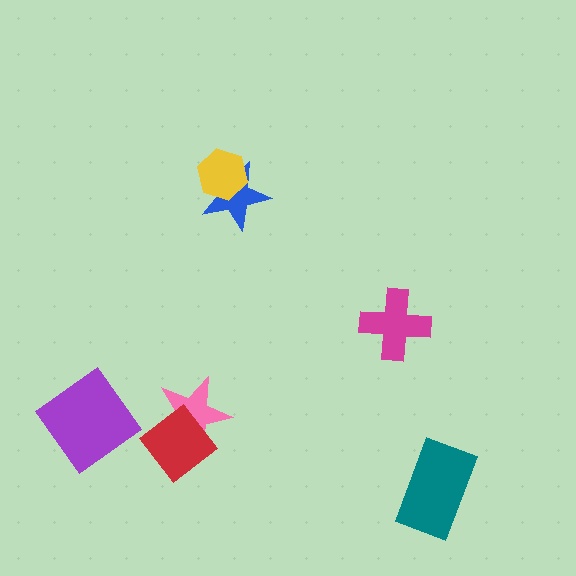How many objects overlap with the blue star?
1 object overlaps with the blue star.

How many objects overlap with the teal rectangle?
0 objects overlap with the teal rectangle.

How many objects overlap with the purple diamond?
0 objects overlap with the purple diamond.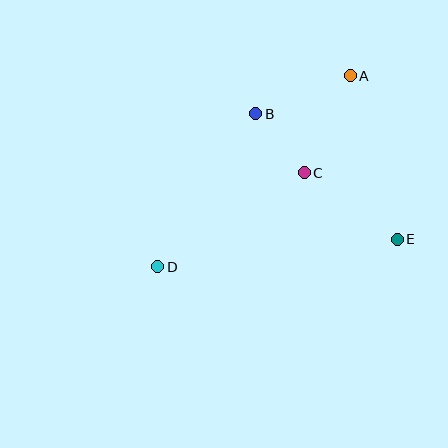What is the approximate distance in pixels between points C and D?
The distance between C and D is approximately 174 pixels.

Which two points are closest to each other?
Points B and C are closest to each other.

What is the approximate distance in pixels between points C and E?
The distance between C and E is approximately 115 pixels.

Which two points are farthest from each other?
Points A and D are farthest from each other.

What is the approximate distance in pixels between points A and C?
The distance between A and C is approximately 107 pixels.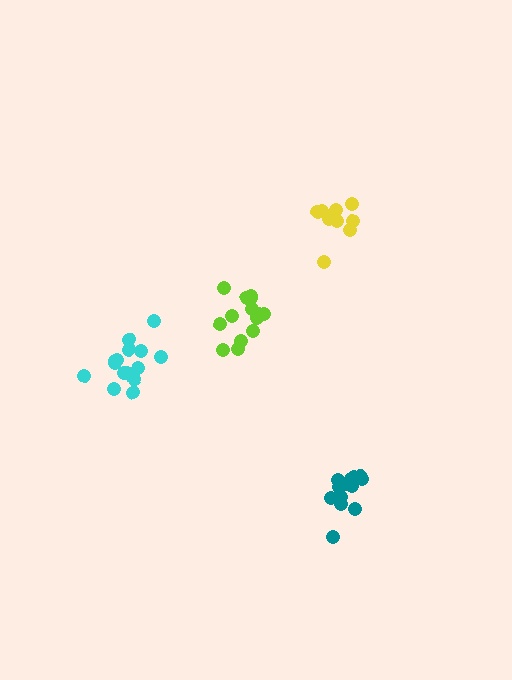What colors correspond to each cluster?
The clusters are colored: cyan, yellow, teal, lime.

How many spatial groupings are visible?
There are 4 spatial groupings.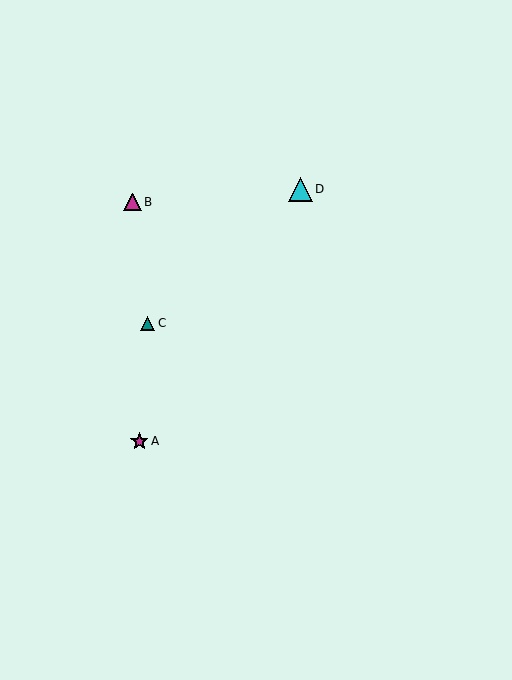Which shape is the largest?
The cyan triangle (labeled D) is the largest.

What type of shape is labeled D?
Shape D is a cyan triangle.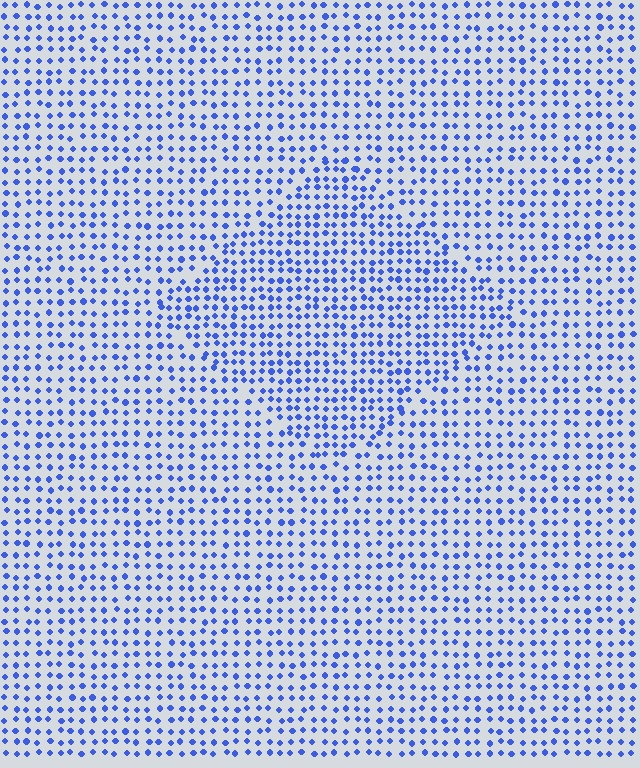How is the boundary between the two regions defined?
The boundary is defined by a change in element density (approximately 1.4x ratio). All elements are the same color, size, and shape.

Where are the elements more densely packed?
The elements are more densely packed inside the diamond boundary.